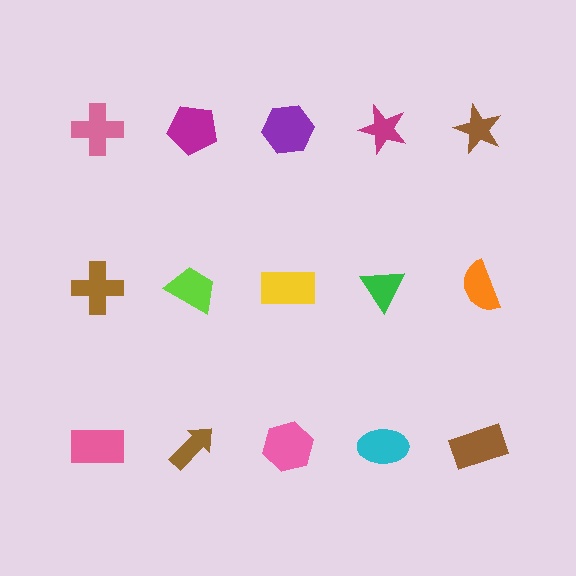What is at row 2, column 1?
A brown cross.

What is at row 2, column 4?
A green triangle.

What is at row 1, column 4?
A magenta star.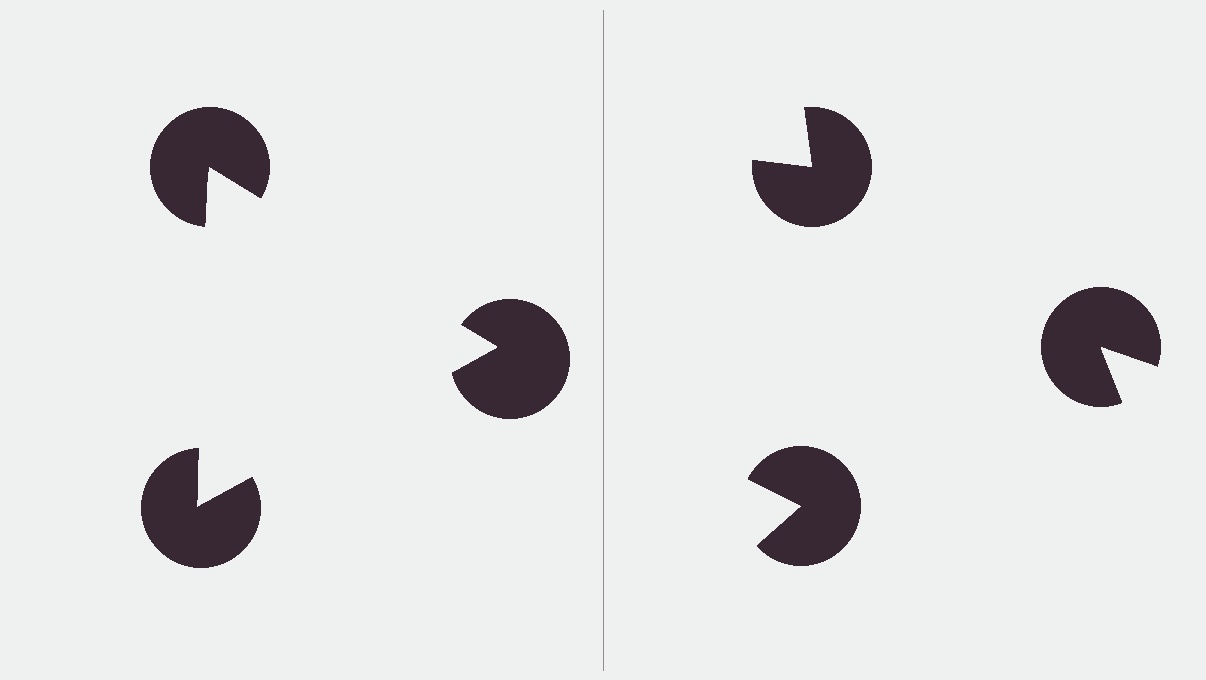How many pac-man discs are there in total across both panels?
6 — 3 on each side.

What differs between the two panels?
The pac-man discs are positioned identically on both sides; only the wedge orientations differ. On the left they align to a triangle; on the right they are misaligned.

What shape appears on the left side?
An illusory triangle.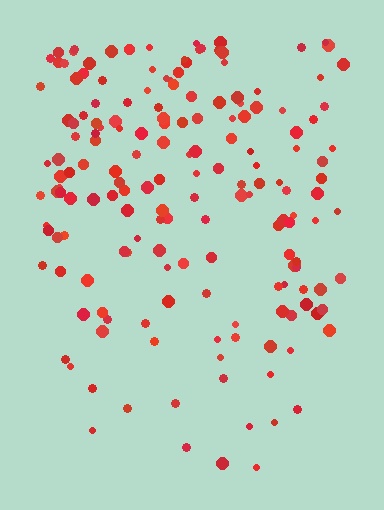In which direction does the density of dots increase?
From bottom to top, with the top side densest.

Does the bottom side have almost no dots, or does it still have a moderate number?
Still a moderate number, just noticeably fewer than the top.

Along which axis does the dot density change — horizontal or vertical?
Vertical.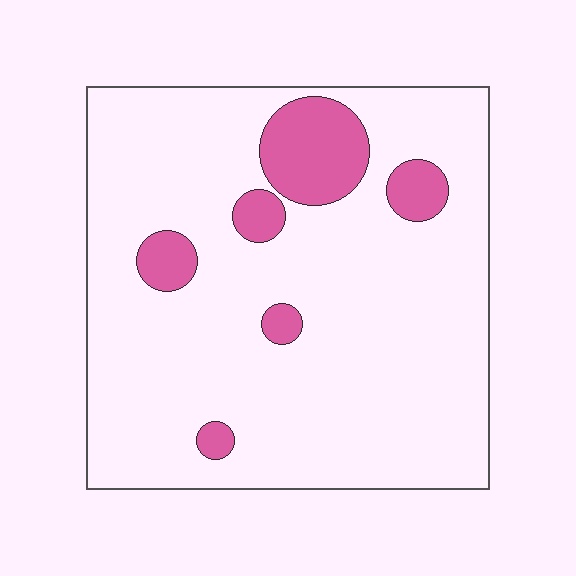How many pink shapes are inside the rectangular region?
6.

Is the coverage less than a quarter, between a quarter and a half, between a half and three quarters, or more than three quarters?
Less than a quarter.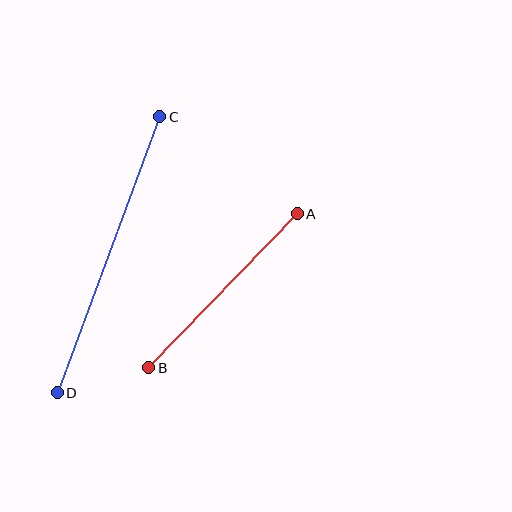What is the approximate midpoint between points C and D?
The midpoint is at approximately (109, 255) pixels.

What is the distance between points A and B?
The distance is approximately 214 pixels.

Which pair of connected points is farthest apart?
Points C and D are farthest apart.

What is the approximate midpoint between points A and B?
The midpoint is at approximately (223, 291) pixels.